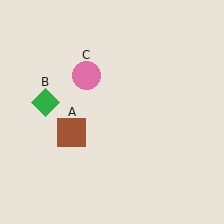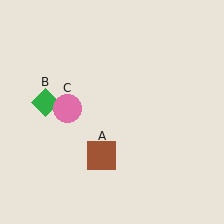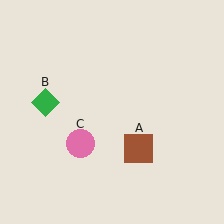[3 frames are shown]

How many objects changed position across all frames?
2 objects changed position: brown square (object A), pink circle (object C).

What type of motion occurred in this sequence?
The brown square (object A), pink circle (object C) rotated counterclockwise around the center of the scene.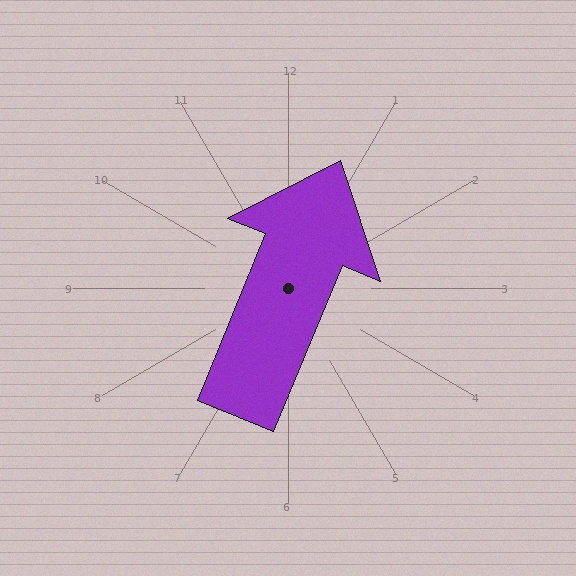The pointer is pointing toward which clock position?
Roughly 1 o'clock.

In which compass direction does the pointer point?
North.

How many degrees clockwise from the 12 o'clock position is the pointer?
Approximately 22 degrees.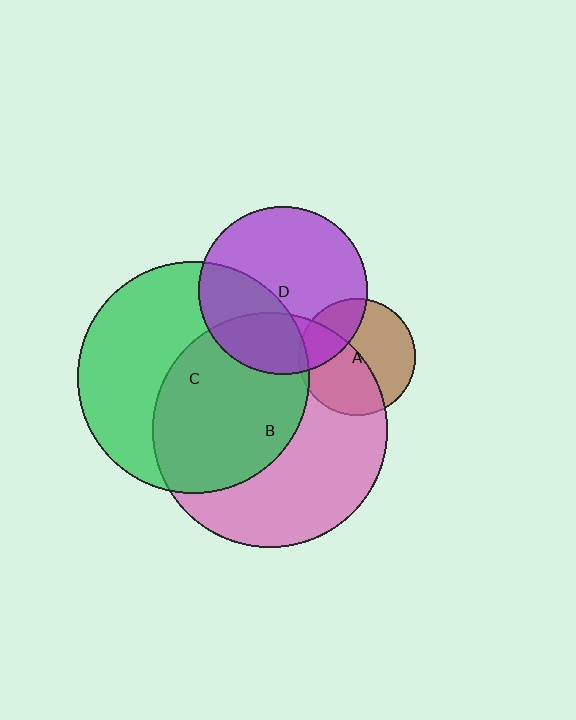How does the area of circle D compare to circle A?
Approximately 2.1 times.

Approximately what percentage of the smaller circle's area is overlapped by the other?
Approximately 25%.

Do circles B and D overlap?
Yes.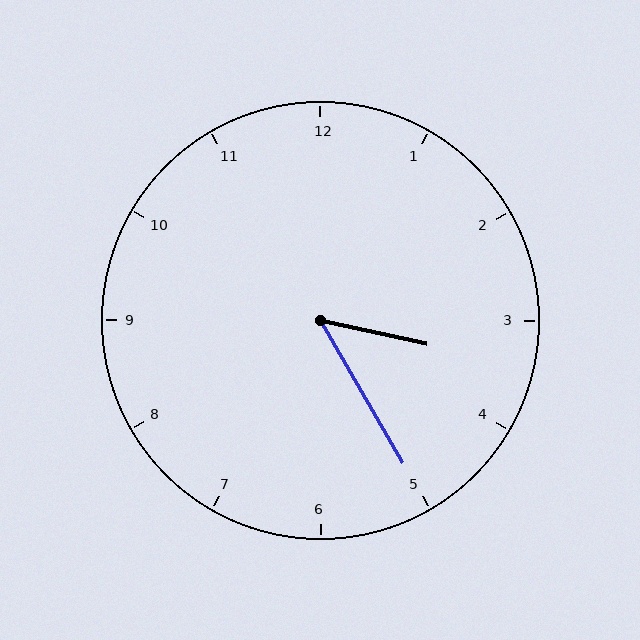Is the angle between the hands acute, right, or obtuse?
It is acute.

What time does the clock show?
3:25.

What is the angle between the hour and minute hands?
Approximately 48 degrees.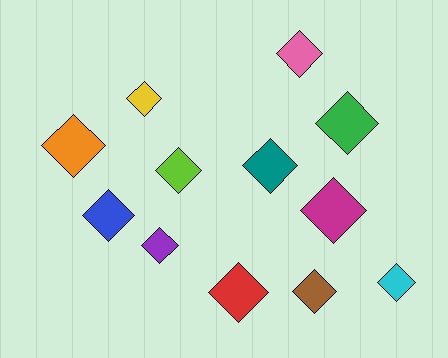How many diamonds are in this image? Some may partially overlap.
There are 12 diamonds.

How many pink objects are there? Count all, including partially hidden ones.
There is 1 pink object.